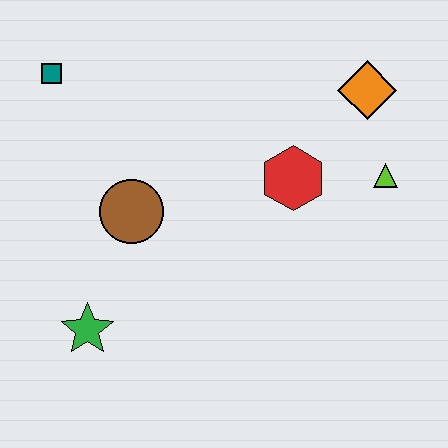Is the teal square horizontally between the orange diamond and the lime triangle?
No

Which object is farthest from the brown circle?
The orange diamond is farthest from the brown circle.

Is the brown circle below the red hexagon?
Yes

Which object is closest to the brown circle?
The green star is closest to the brown circle.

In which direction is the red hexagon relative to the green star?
The red hexagon is to the right of the green star.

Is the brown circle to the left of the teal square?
No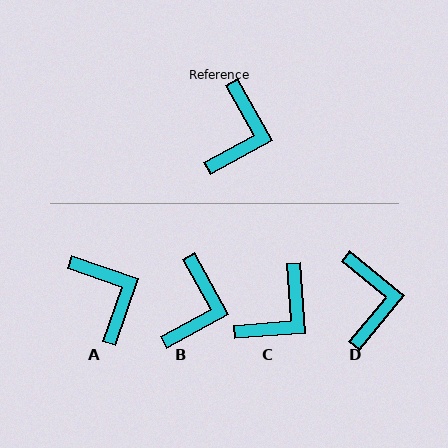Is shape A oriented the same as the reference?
No, it is off by about 42 degrees.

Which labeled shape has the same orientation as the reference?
B.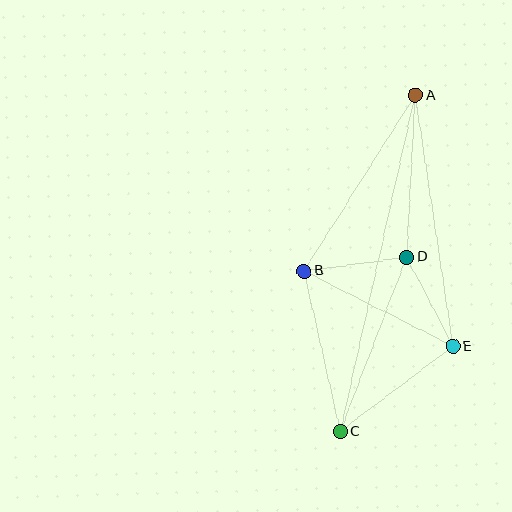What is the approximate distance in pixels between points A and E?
The distance between A and E is approximately 254 pixels.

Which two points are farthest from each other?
Points A and C are farthest from each other.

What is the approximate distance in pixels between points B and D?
The distance between B and D is approximately 103 pixels.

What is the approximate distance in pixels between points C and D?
The distance between C and D is approximately 187 pixels.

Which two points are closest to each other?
Points D and E are closest to each other.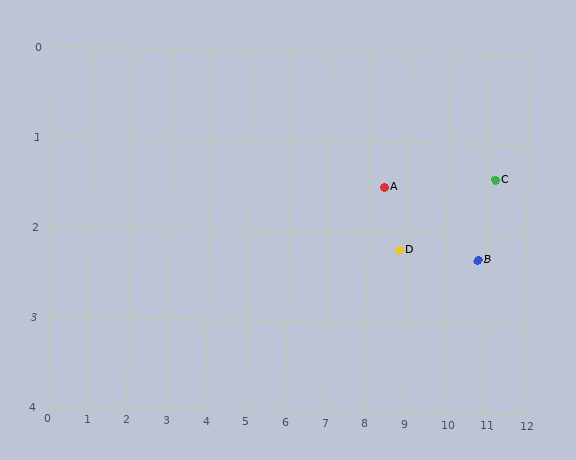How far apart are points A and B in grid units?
Points A and B are about 2.5 grid units apart.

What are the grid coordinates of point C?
Point C is at approximately (11.2, 1.4).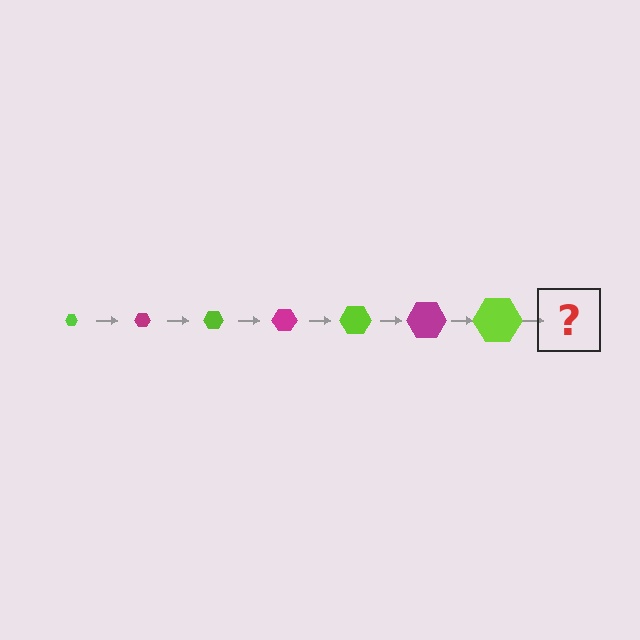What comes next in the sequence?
The next element should be a magenta hexagon, larger than the previous one.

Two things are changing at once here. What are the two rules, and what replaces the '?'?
The two rules are that the hexagon grows larger each step and the color cycles through lime and magenta. The '?' should be a magenta hexagon, larger than the previous one.